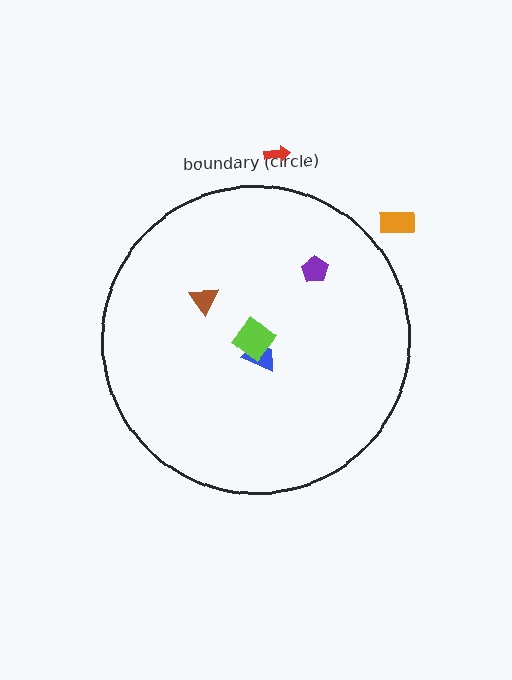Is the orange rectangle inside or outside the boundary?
Outside.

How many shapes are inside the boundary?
4 inside, 2 outside.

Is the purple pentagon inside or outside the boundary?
Inside.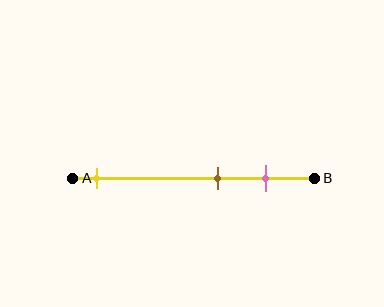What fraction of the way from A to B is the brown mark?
The brown mark is approximately 60% (0.6) of the way from A to B.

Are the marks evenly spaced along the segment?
No, the marks are not evenly spaced.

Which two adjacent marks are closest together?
The brown and pink marks are the closest adjacent pair.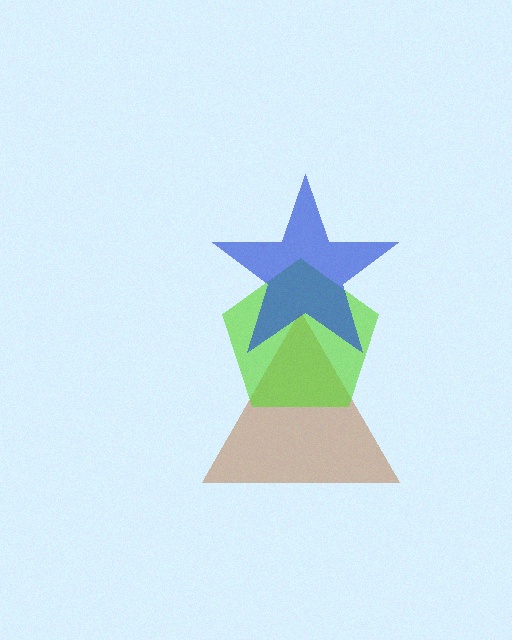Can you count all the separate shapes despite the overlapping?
Yes, there are 3 separate shapes.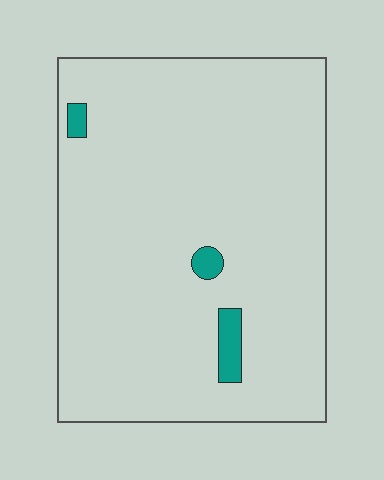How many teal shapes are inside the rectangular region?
3.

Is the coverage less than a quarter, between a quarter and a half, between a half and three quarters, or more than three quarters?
Less than a quarter.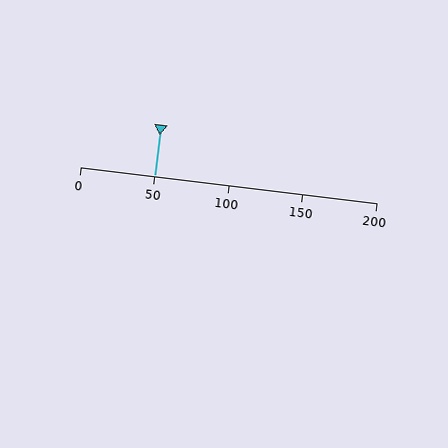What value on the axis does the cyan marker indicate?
The marker indicates approximately 50.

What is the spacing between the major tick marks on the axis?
The major ticks are spaced 50 apart.